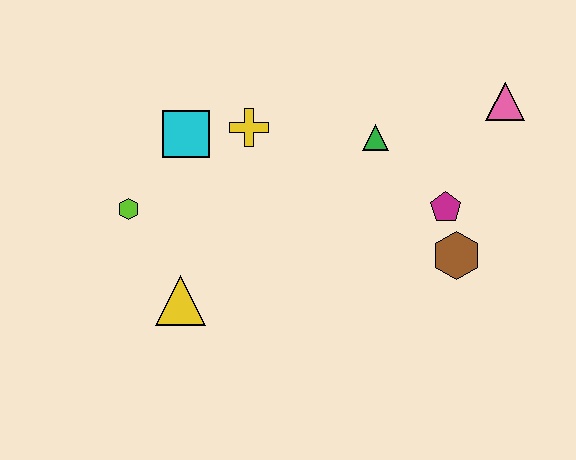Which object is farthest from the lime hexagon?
The pink triangle is farthest from the lime hexagon.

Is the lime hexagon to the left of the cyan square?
Yes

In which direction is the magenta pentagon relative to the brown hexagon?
The magenta pentagon is above the brown hexagon.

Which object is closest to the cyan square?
The yellow cross is closest to the cyan square.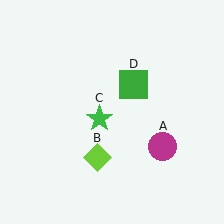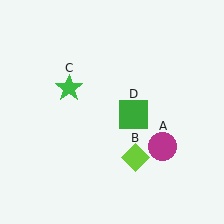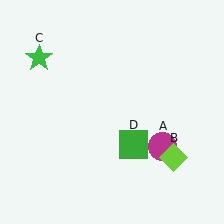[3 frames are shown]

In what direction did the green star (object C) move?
The green star (object C) moved up and to the left.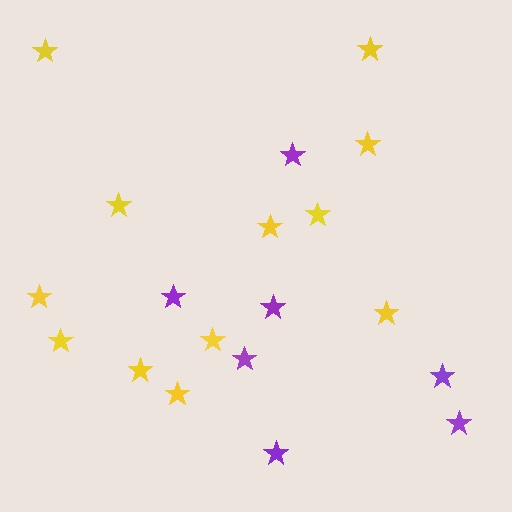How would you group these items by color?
There are 2 groups: one group of yellow stars (12) and one group of purple stars (7).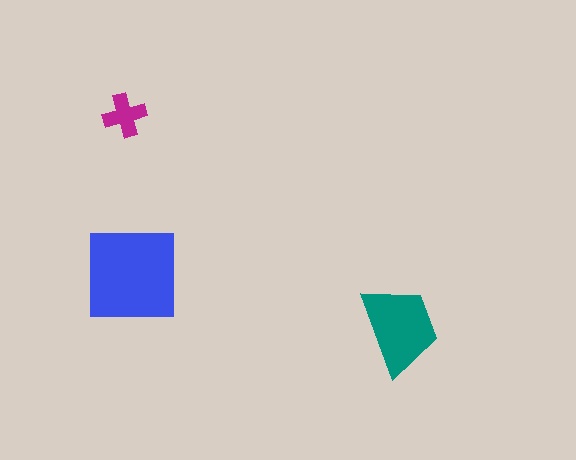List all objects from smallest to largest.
The magenta cross, the teal trapezoid, the blue square.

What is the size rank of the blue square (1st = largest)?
1st.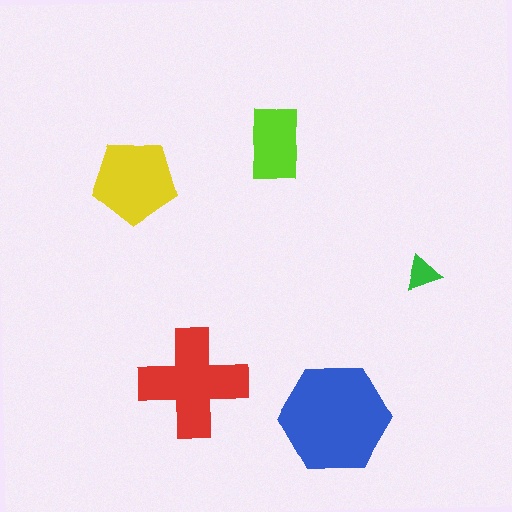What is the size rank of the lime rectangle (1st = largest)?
4th.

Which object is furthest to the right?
The green triangle is rightmost.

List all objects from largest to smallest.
The blue hexagon, the red cross, the yellow pentagon, the lime rectangle, the green triangle.